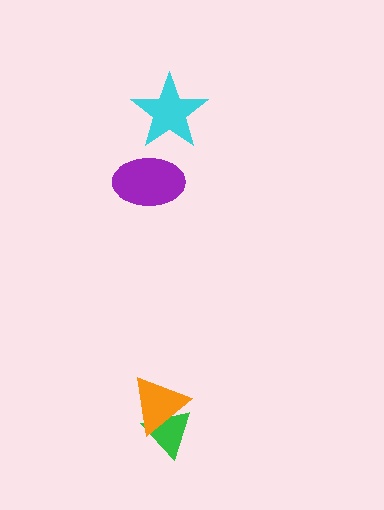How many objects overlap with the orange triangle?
1 object overlaps with the orange triangle.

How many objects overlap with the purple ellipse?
0 objects overlap with the purple ellipse.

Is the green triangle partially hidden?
Yes, it is partially covered by another shape.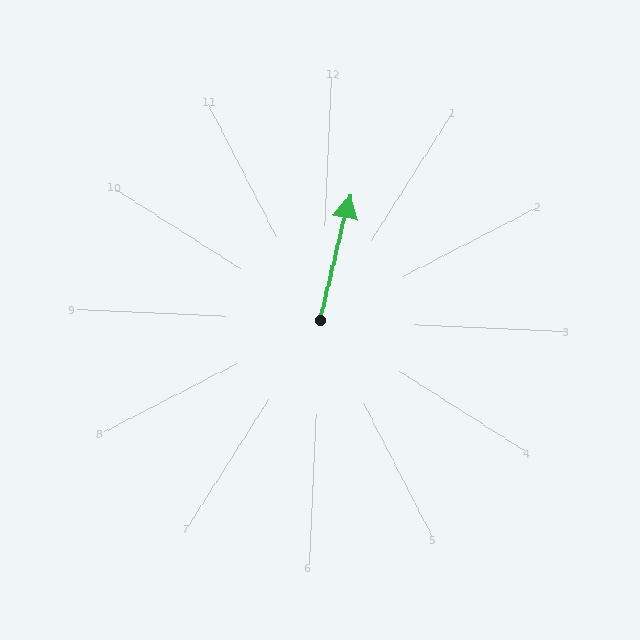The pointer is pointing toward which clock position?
Roughly 12 o'clock.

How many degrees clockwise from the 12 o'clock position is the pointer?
Approximately 11 degrees.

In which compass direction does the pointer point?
North.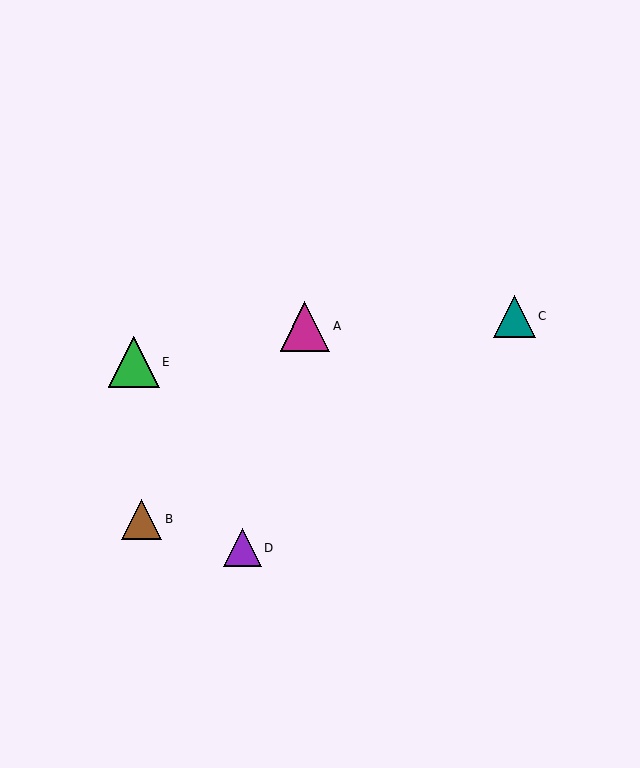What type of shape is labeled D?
Shape D is a purple triangle.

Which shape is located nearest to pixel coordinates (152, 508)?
The brown triangle (labeled B) at (141, 519) is nearest to that location.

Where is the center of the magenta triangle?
The center of the magenta triangle is at (305, 326).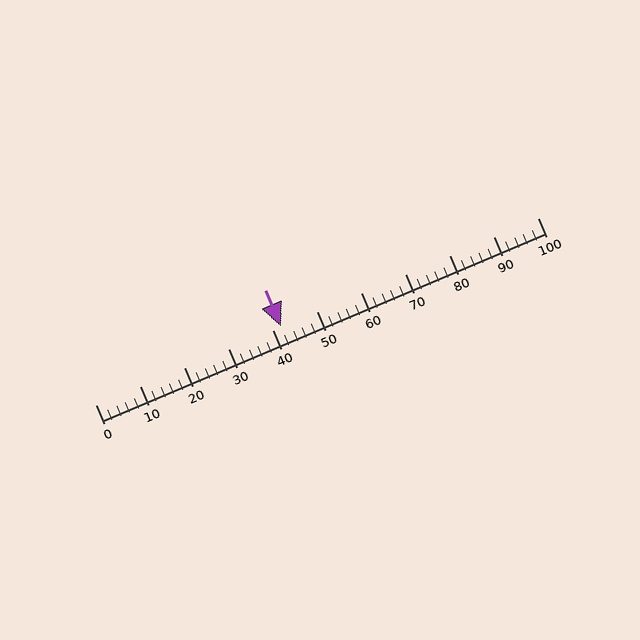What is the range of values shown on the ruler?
The ruler shows values from 0 to 100.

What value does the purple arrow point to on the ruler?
The purple arrow points to approximately 42.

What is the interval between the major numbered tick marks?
The major tick marks are spaced 10 units apart.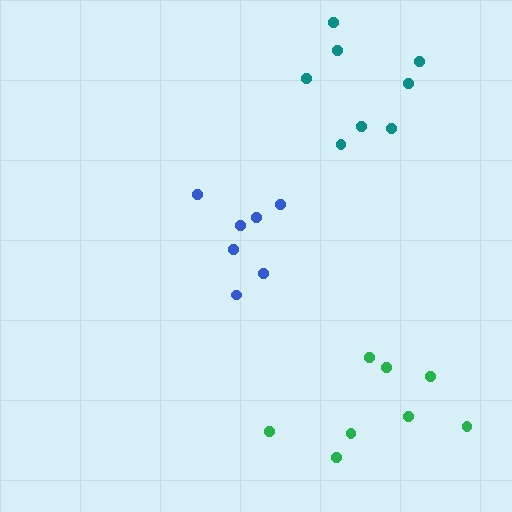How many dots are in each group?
Group 1: 8 dots, Group 2: 8 dots, Group 3: 7 dots (23 total).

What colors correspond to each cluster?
The clusters are colored: green, teal, blue.